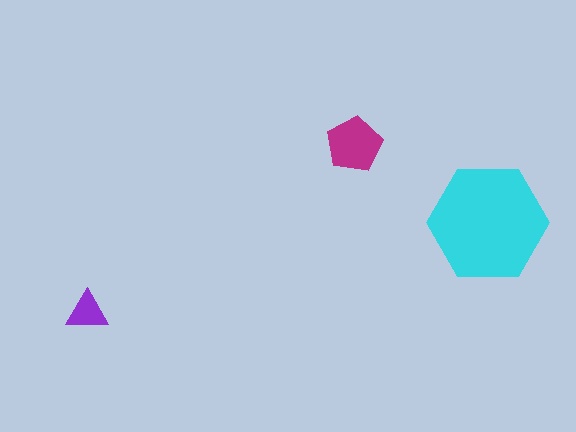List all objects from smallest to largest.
The purple triangle, the magenta pentagon, the cyan hexagon.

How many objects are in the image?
There are 3 objects in the image.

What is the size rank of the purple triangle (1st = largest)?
3rd.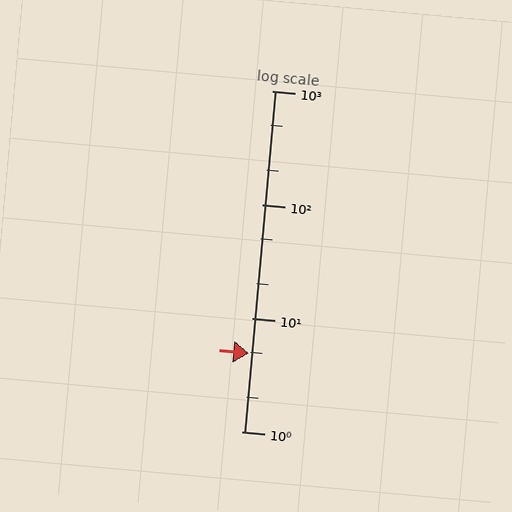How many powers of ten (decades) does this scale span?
The scale spans 3 decades, from 1 to 1000.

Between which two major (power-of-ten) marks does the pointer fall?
The pointer is between 1 and 10.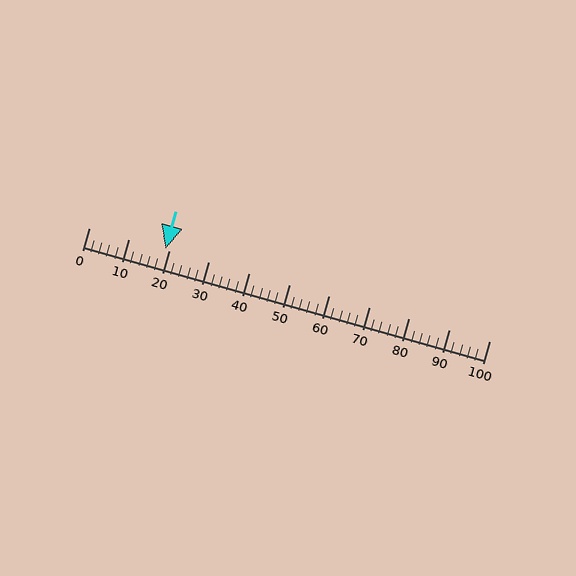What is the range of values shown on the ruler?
The ruler shows values from 0 to 100.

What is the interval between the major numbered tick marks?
The major tick marks are spaced 10 units apart.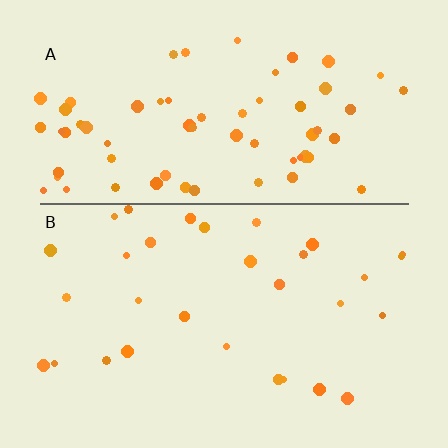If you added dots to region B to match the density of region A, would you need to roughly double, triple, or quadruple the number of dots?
Approximately double.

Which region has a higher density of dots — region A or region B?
A (the top).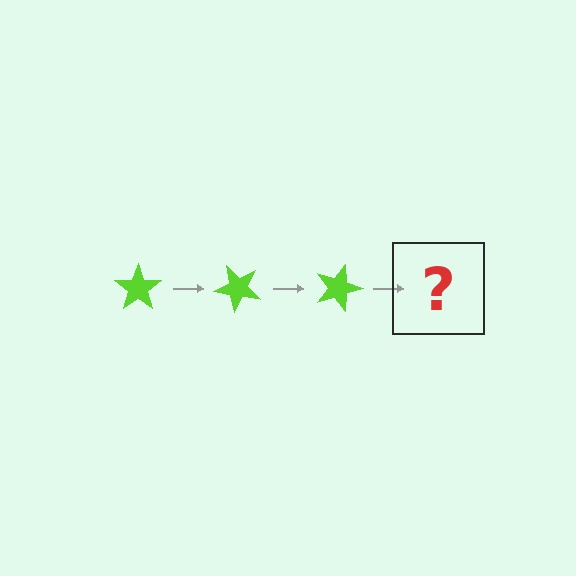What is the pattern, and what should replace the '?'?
The pattern is that the star rotates 45 degrees each step. The '?' should be a lime star rotated 135 degrees.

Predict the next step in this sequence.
The next step is a lime star rotated 135 degrees.